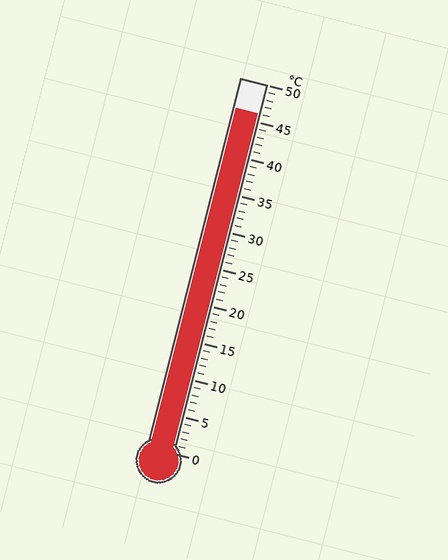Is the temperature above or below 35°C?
The temperature is above 35°C.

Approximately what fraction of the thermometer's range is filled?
The thermometer is filled to approximately 90% of its range.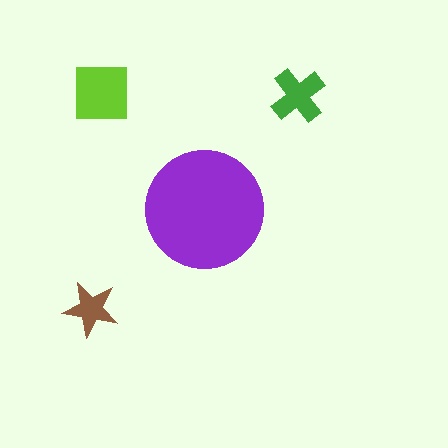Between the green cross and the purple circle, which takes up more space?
The purple circle.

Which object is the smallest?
The brown star.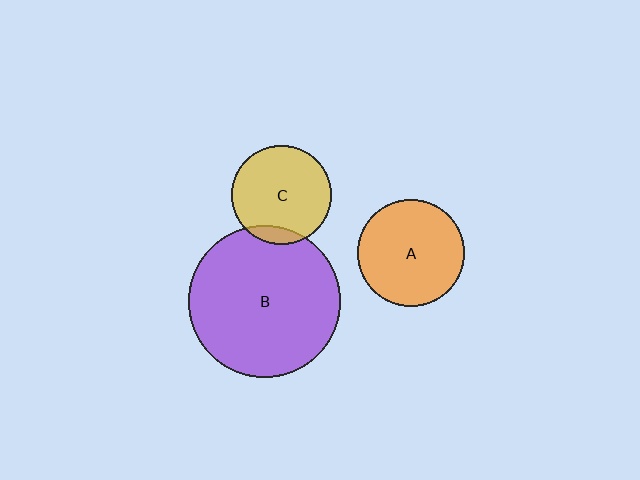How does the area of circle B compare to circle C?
Approximately 2.3 times.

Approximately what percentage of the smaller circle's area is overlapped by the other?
Approximately 10%.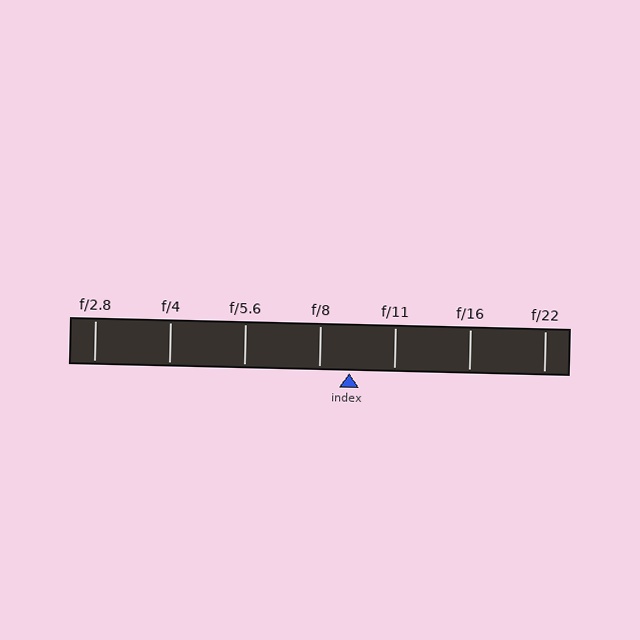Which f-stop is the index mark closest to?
The index mark is closest to f/8.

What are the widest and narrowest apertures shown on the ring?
The widest aperture shown is f/2.8 and the narrowest is f/22.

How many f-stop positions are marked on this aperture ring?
There are 7 f-stop positions marked.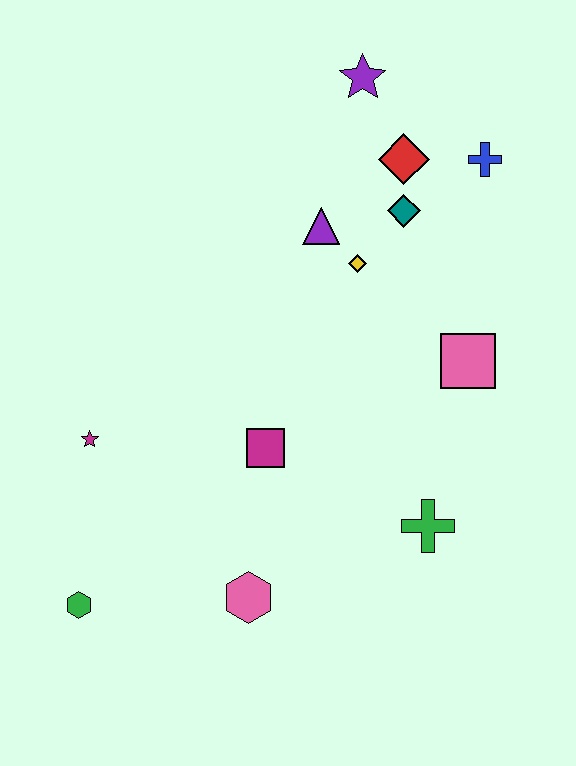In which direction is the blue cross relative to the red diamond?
The blue cross is to the right of the red diamond.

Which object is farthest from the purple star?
The green hexagon is farthest from the purple star.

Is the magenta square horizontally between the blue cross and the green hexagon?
Yes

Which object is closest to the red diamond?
The teal diamond is closest to the red diamond.